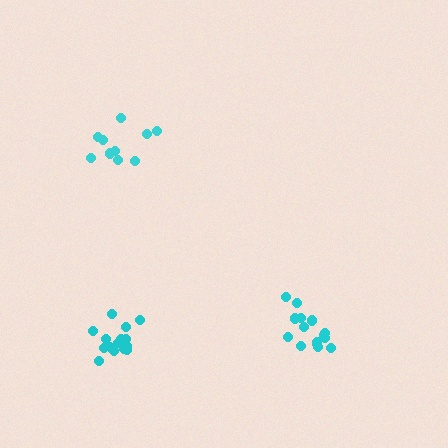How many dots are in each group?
Group 1: 15 dots, Group 2: 10 dots, Group 3: 15 dots (40 total).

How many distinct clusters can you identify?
There are 3 distinct clusters.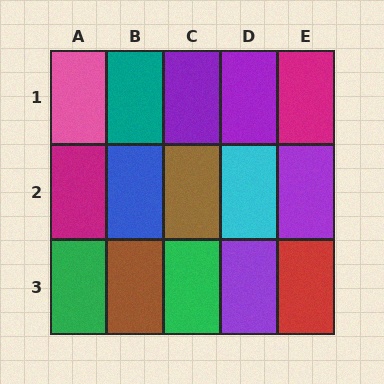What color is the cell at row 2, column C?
Brown.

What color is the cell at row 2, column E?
Purple.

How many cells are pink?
1 cell is pink.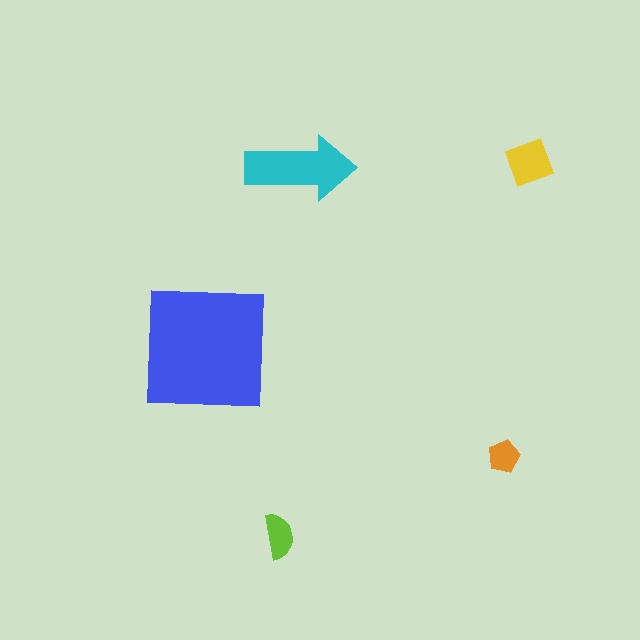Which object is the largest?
The blue square.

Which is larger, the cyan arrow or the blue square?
The blue square.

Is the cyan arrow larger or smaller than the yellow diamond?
Larger.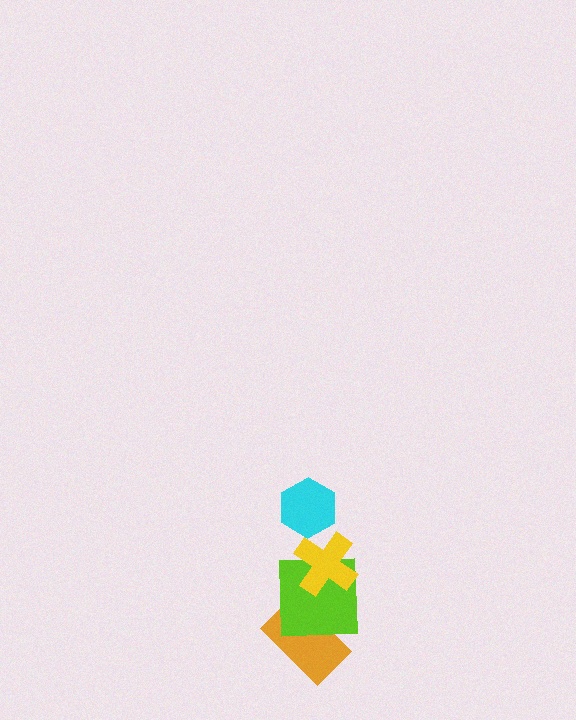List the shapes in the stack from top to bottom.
From top to bottom: the cyan hexagon, the yellow cross, the lime square, the orange rectangle.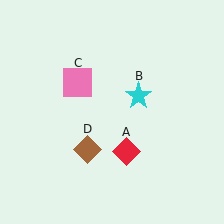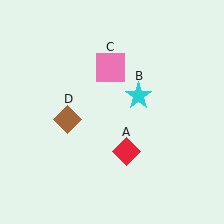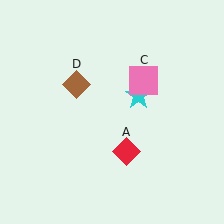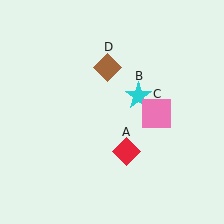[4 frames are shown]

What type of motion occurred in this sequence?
The pink square (object C), brown diamond (object D) rotated clockwise around the center of the scene.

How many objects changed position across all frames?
2 objects changed position: pink square (object C), brown diamond (object D).